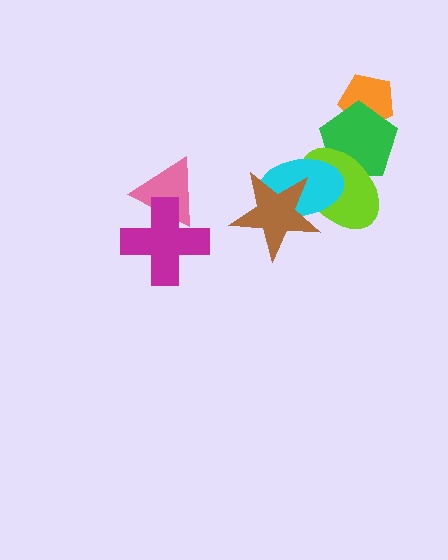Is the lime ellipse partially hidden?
Yes, it is partially covered by another shape.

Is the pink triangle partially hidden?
Yes, it is partially covered by another shape.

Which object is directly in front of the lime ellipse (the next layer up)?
The cyan ellipse is directly in front of the lime ellipse.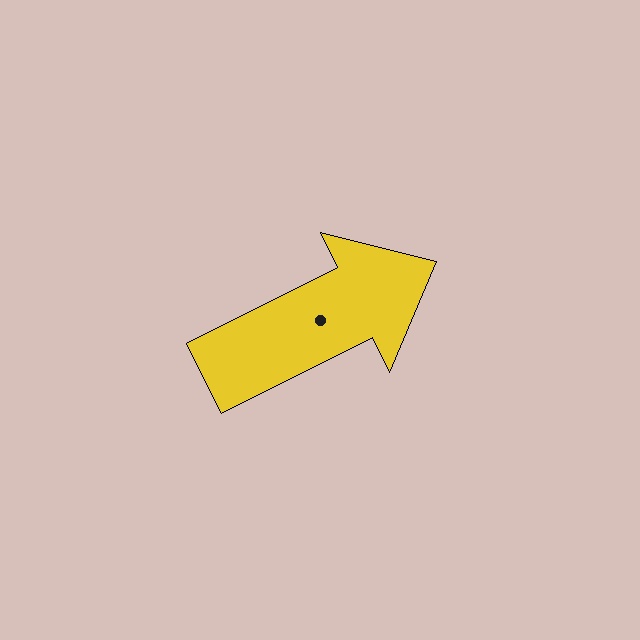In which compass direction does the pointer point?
Northeast.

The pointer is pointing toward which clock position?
Roughly 2 o'clock.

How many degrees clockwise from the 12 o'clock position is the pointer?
Approximately 63 degrees.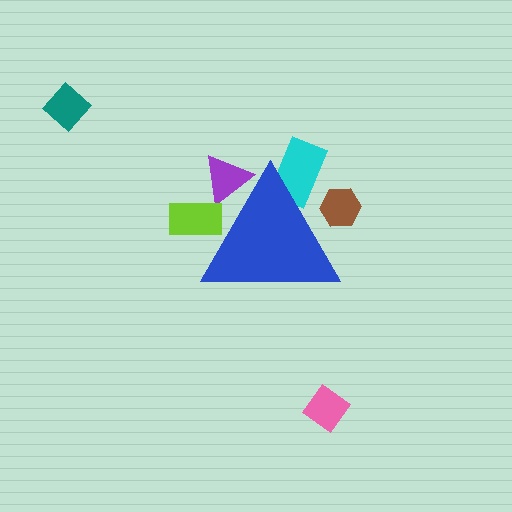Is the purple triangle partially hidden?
Yes, the purple triangle is partially hidden behind the blue triangle.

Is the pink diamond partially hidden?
No, the pink diamond is fully visible.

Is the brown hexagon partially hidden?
Yes, the brown hexagon is partially hidden behind the blue triangle.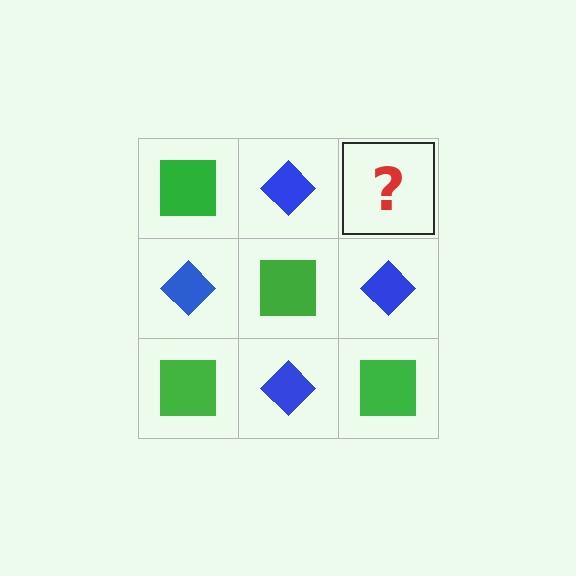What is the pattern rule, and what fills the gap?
The rule is that it alternates green square and blue diamond in a checkerboard pattern. The gap should be filled with a green square.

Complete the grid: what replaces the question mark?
The question mark should be replaced with a green square.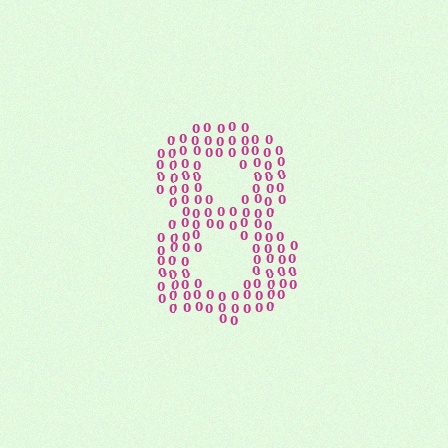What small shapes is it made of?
It is made of small digit 0's.